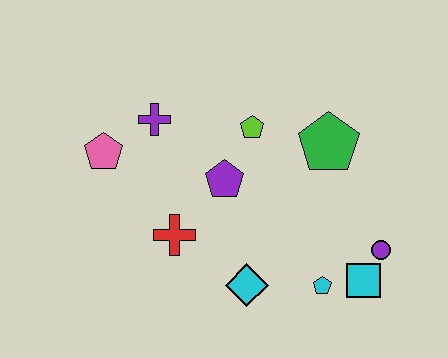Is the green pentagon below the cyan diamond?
No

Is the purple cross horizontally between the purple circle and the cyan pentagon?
No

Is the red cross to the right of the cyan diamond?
No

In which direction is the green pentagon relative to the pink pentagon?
The green pentagon is to the right of the pink pentagon.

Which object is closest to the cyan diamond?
The cyan pentagon is closest to the cyan diamond.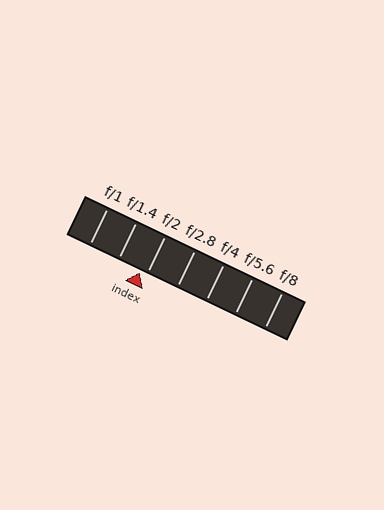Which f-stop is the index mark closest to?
The index mark is closest to f/2.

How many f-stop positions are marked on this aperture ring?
There are 7 f-stop positions marked.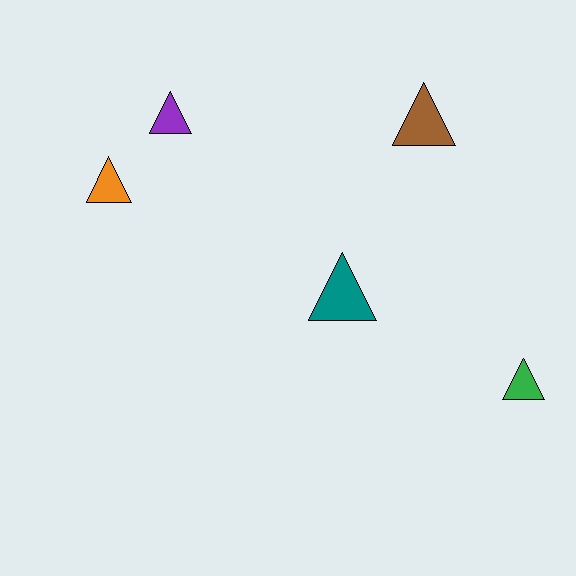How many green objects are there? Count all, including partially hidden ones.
There is 1 green object.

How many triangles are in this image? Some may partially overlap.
There are 5 triangles.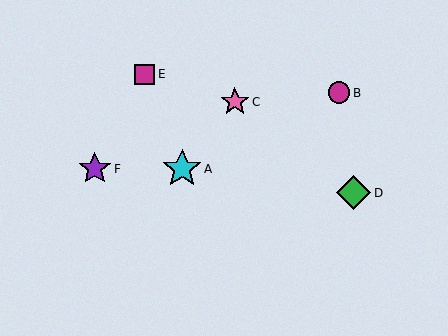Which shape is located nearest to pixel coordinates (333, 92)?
The magenta circle (labeled B) at (339, 93) is nearest to that location.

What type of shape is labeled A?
Shape A is a cyan star.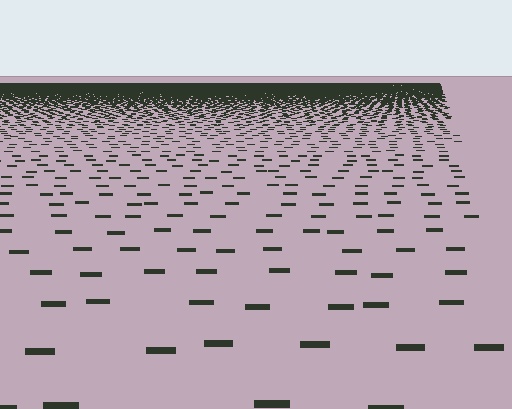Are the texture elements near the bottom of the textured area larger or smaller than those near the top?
Larger. Near the bottom, elements are closer to the viewer and appear at a bigger on-screen size.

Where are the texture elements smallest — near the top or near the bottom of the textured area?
Near the top.